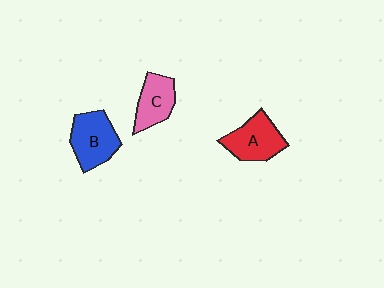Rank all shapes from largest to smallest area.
From largest to smallest: B (blue), A (red), C (pink).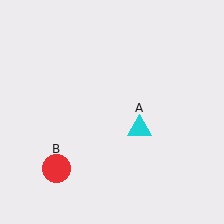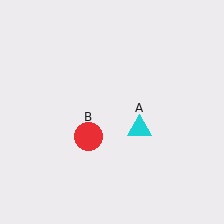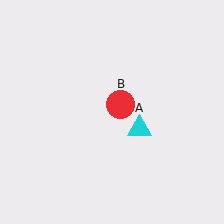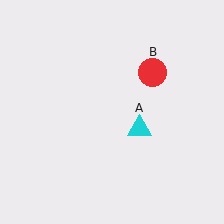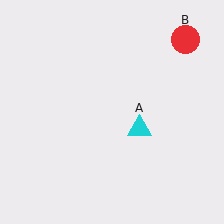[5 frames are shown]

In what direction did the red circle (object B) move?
The red circle (object B) moved up and to the right.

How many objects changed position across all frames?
1 object changed position: red circle (object B).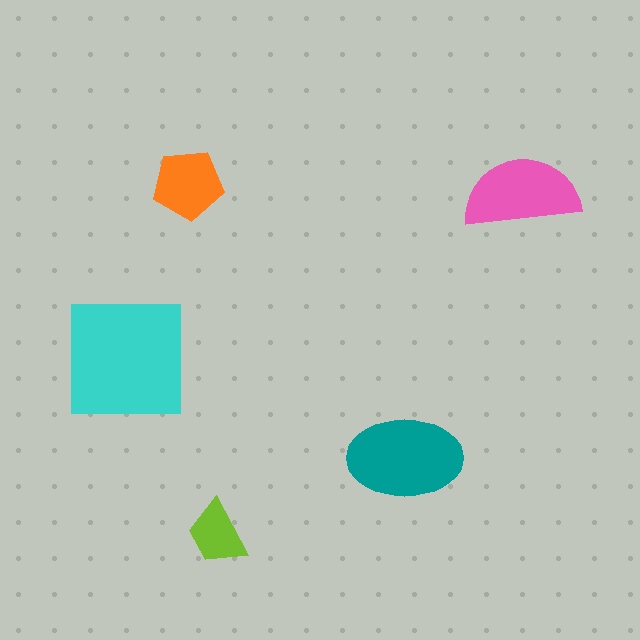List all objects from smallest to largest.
The lime trapezoid, the orange pentagon, the pink semicircle, the teal ellipse, the cyan square.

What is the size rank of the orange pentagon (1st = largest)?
4th.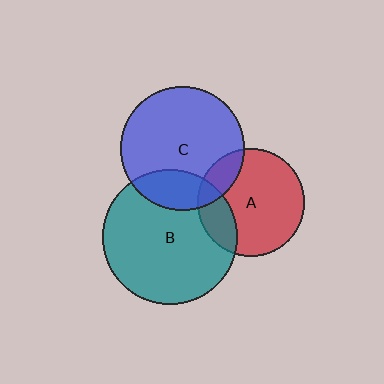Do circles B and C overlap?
Yes.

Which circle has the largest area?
Circle B (teal).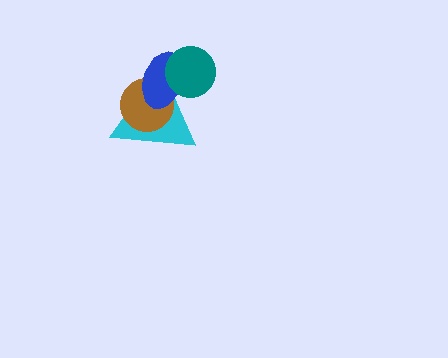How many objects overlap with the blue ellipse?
3 objects overlap with the blue ellipse.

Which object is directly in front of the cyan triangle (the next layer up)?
The brown circle is directly in front of the cyan triangle.